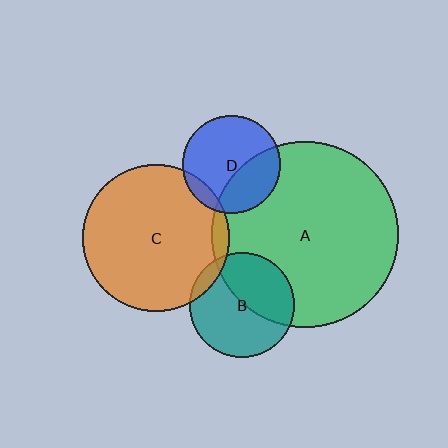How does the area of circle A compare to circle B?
Approximately 3.2 times.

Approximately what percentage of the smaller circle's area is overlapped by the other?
Approximately 35%.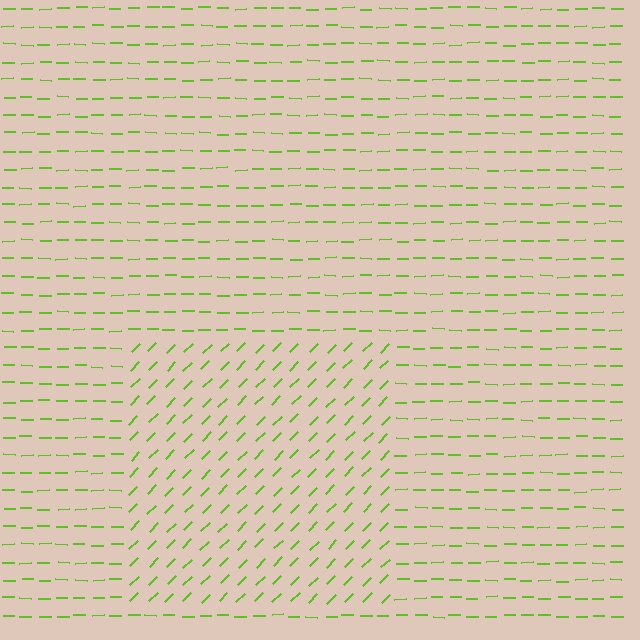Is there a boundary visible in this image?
Yes, there is a texture boundary formed by a change in line orientation.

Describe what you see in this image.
The image is filled with small lime line segments. A rectangle region in the image has lines oriented differently from the surrounding lines, creating a visible texture boundary.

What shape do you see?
I see a rectangle.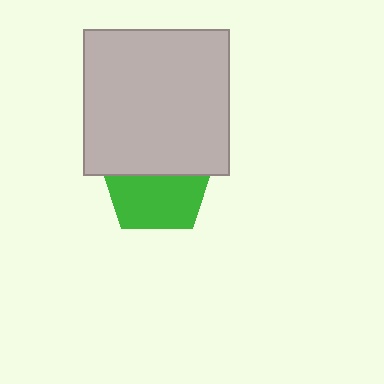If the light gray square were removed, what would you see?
You would see the complete green pentagon.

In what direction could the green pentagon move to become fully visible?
The green pentagon could move down. That would shift it out from behind the light gray square entirely.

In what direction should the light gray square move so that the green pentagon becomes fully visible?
The light gray square should move up. That is the shortest direction to clear the overlap and leave the green pentagon fully visible.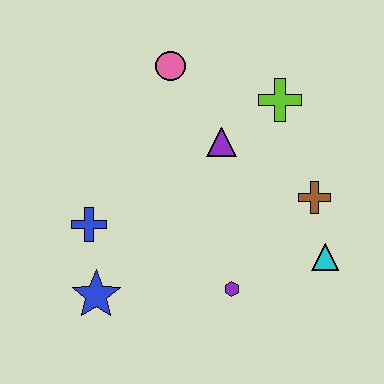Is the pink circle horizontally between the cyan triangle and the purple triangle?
No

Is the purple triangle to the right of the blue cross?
Yes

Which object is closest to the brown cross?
The cyan triangle is closest to the brown cross.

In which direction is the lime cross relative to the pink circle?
The lime cross is to the right of the pink circle.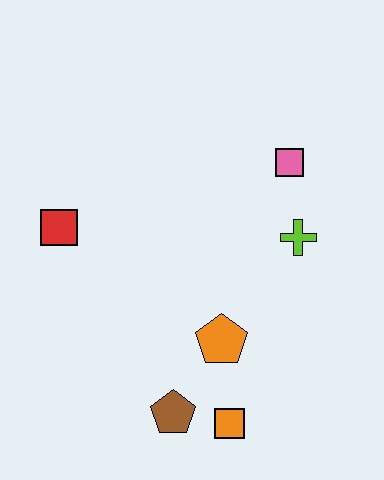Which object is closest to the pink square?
The lime cross is closest to the pink square.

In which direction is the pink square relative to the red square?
The pink square is to the right of the red square.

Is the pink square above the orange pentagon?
Yes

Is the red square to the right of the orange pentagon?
No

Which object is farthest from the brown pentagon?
The pink square is farthest from the brown pentagon.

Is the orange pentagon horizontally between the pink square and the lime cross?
No